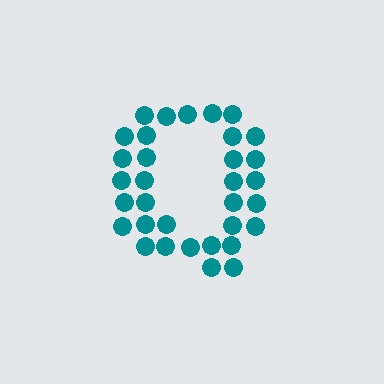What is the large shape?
The large shape is the letter Q.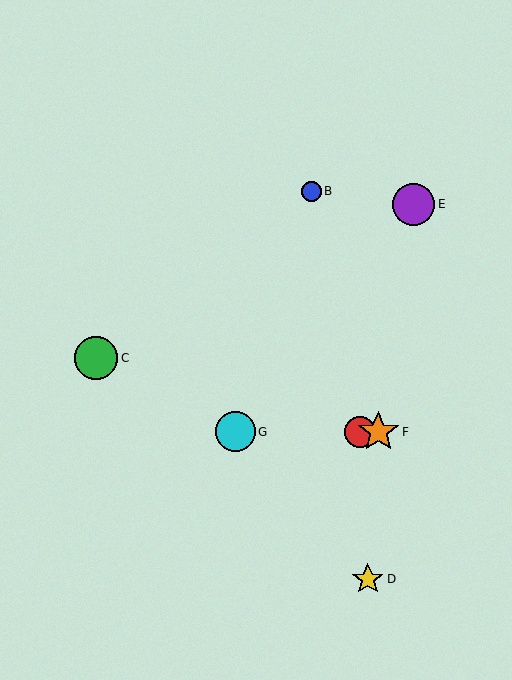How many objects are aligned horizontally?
3 objects (A, F, G) are aligned horizontally.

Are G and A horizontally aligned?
Yes, both are at y≈432.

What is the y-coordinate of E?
Object E is at y≈204.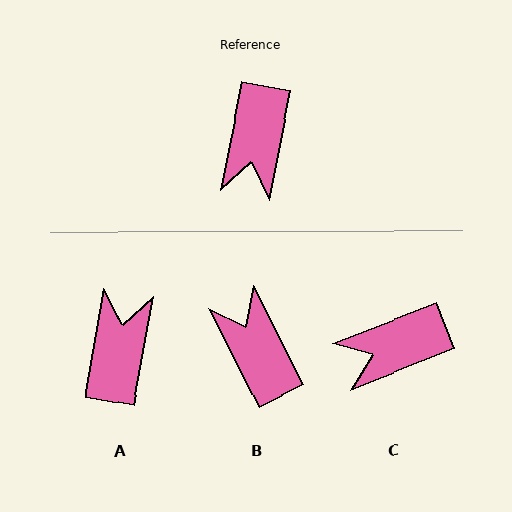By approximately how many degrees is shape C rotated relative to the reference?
Approximately 58 degrees clockwise.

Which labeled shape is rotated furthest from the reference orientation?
A, about 179 degrees away.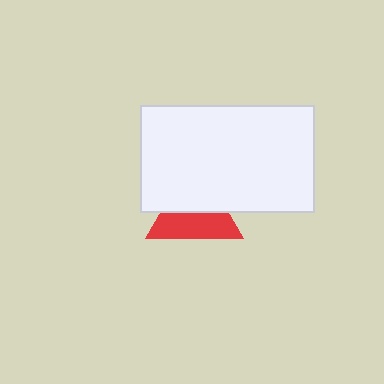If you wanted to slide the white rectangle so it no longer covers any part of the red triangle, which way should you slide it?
Slide it up — that is the most direct way to separate the two shapes.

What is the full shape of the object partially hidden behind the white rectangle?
The partially hidden object is a red triangle.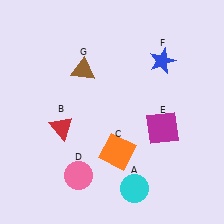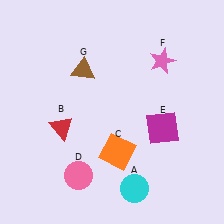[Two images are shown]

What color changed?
The star (F) changed from blue in Image 1 to pink in Image 2.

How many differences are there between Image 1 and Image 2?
There is 1 difference between the two images.